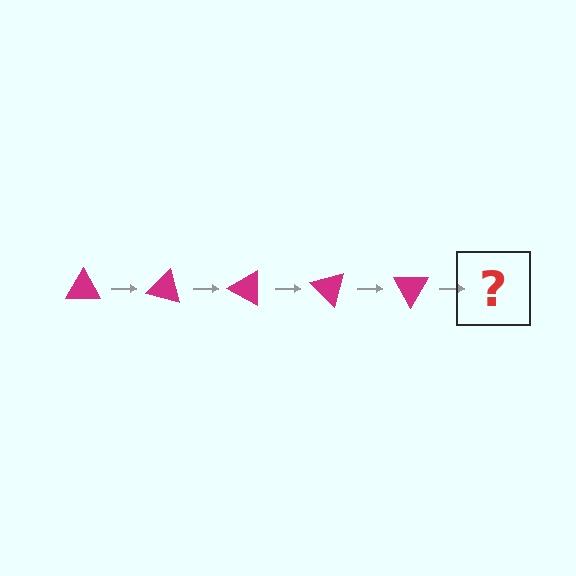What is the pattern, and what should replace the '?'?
The pattern is that the triangle rotates 15 degrees each step. The '?' should be a magenta triangle rotated 75 degrees.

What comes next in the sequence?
The next element should be a magenta triangle rotated 75 degrees.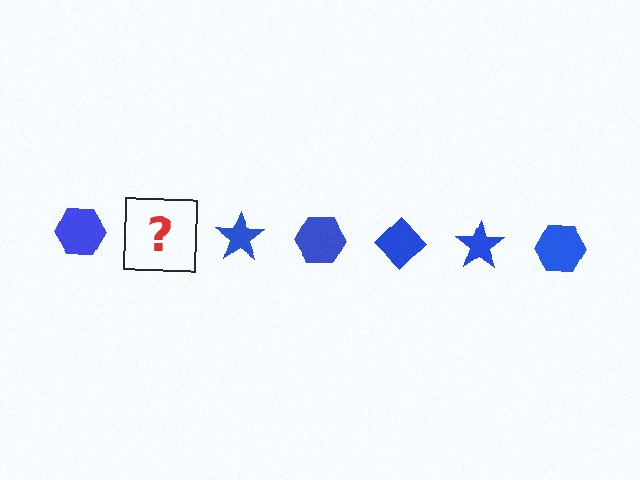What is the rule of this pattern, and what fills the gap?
The rule is that the pattern cycles through hexagon, diamond, star shapes in blue. The gap should be filled with a blue diamond.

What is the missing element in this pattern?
The missing element is a blue diamond.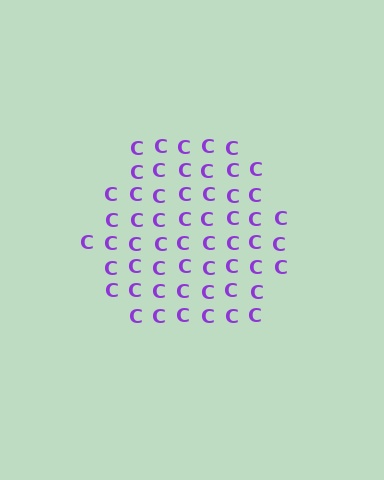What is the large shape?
The large shape is a hexagon.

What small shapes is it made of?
It is made of small letter C's.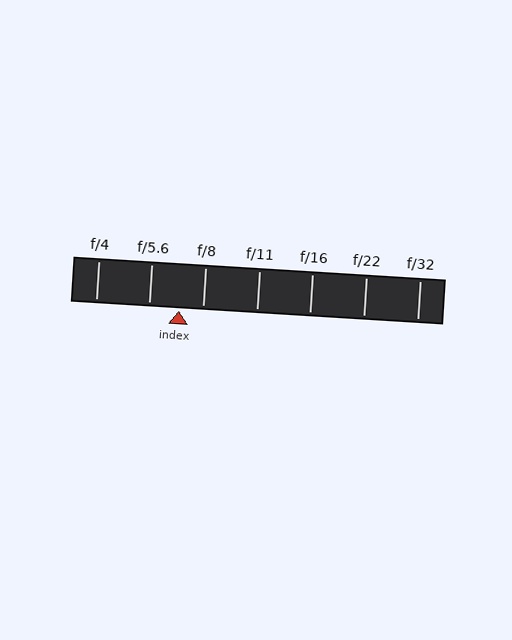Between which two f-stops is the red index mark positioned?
The index mark is between f/5.6 and f/8.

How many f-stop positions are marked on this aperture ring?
There are 7 f-stop positions marked.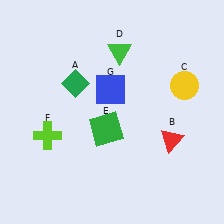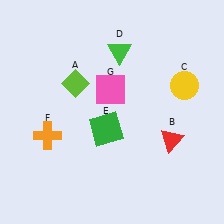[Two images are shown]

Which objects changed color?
A changed from green to lime. F changed from lime to orange. G changed from blue to pink.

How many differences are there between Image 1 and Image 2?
There are 3 differences between the two images.